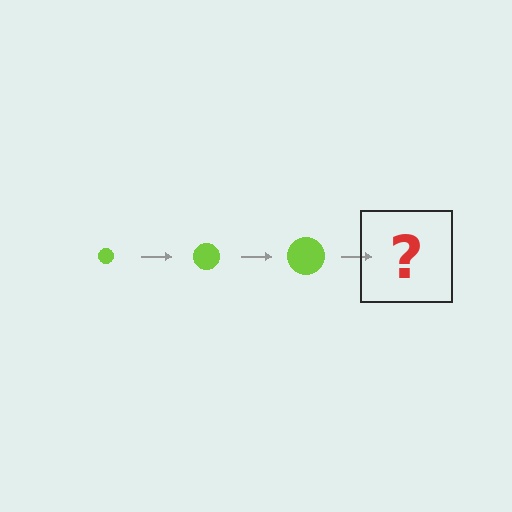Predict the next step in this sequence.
The next step is a lime circle, larger than the previous one.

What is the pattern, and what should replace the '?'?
The pattern is that the circle gets progressively larger each step. The '?' should be a lime circle, larger than the previous one.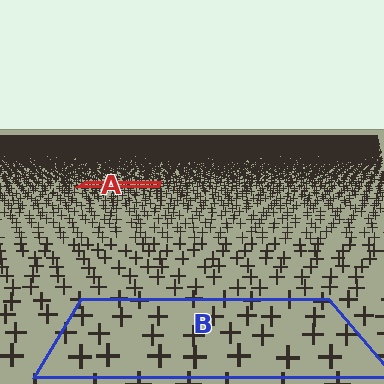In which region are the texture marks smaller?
The texture marks are smaller in region A, because it is farther away.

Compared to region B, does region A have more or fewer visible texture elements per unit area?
Region A has more texture elements per unit area — they are packed more densely because it is farther away.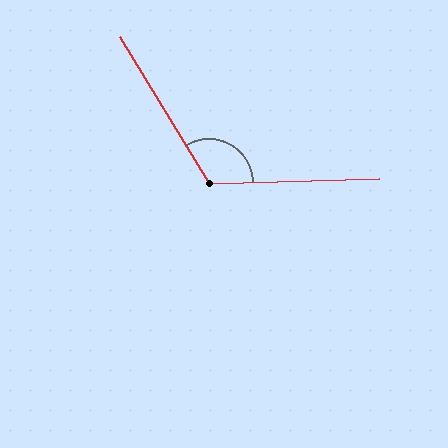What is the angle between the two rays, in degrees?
Approximately 120 degrees.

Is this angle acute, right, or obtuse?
It is obtuse.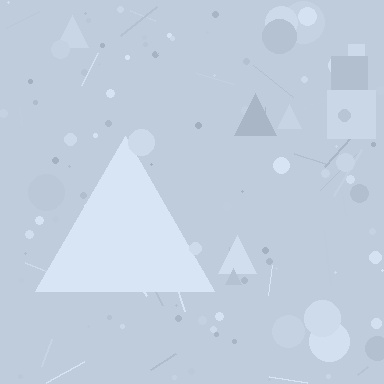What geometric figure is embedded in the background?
A triangle is embedded in the background.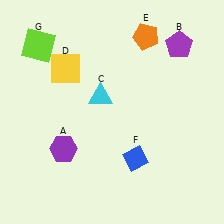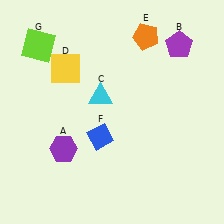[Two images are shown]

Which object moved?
The blue diamond (F) moved left.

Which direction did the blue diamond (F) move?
The blue diamond (F) moved left.